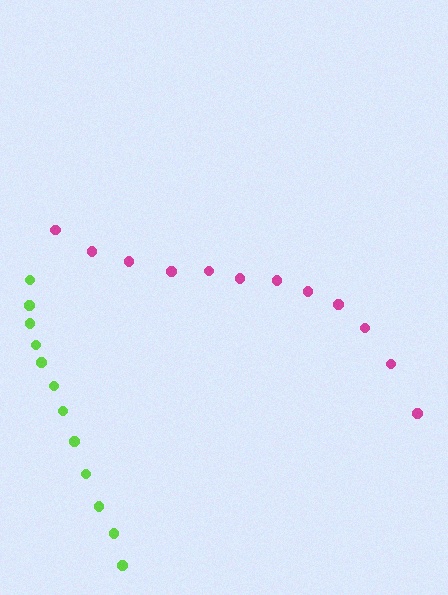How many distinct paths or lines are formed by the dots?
There are 2 distinct paths.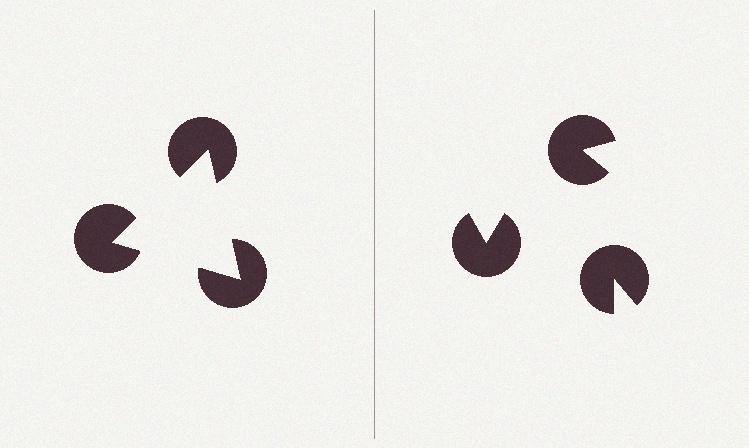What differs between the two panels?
The pac-man discs are positioned identically on both sides; only the wedge orientations differ. On the left they align to a triangle; on the right they are misaligned.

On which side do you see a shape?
An illusory triangle appears on the left side. On the right side the wedge cuts are rotated, so no coherent shape forms.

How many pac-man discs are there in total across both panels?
6 — 3 on each side.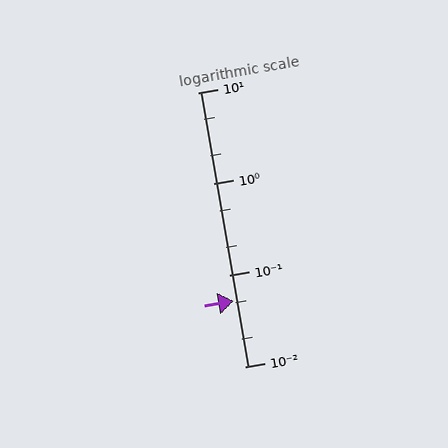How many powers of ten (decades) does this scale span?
The scale spans 3 decades, from 0.01 to 10.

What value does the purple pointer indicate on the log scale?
The pointer indicates approximately 0.052.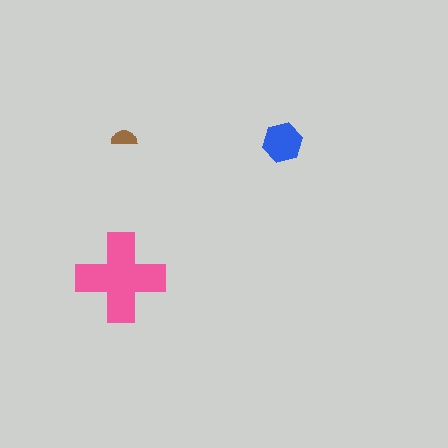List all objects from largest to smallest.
The pink cross, the blue hexagon, the brown semicircle.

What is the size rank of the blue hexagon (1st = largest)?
2nd.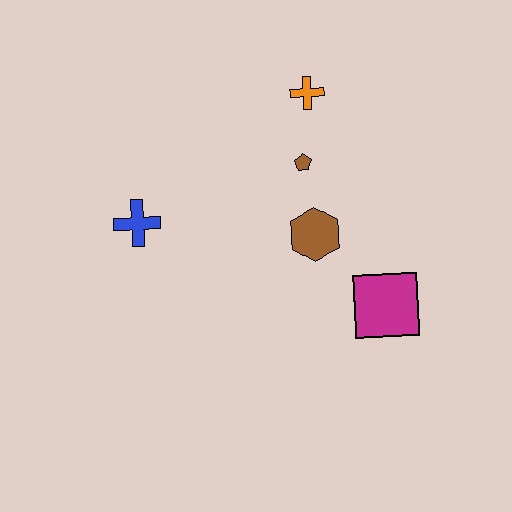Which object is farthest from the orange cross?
The magenta square is farthest from the orange cross.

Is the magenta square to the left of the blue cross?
No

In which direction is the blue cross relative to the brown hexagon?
The blue cross is to the left of the brown hexagon.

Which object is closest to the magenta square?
The brown hexagon is closest to the magenta square.